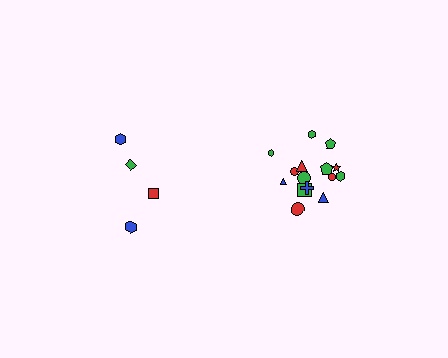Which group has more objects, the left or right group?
The right group.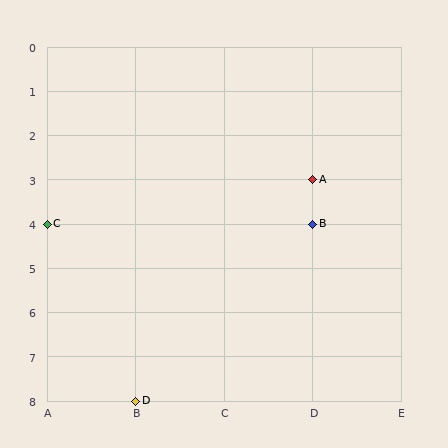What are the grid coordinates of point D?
Point D is at grid coordinates (B, 8).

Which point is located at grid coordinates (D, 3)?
Point A is at (D, 3).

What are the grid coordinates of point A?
Point A is at grid coordinates (D, 3).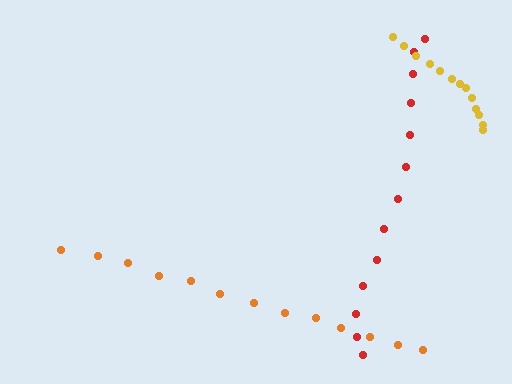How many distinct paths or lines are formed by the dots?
There are 3 distinct paths.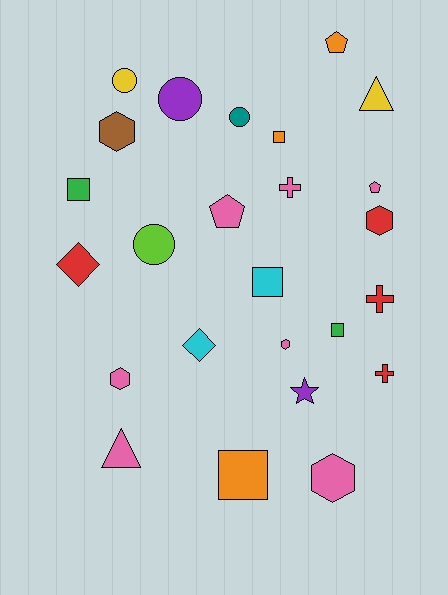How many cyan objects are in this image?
There are 2 cyan objects.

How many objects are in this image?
There are 25 objects.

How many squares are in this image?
There are 5 squares.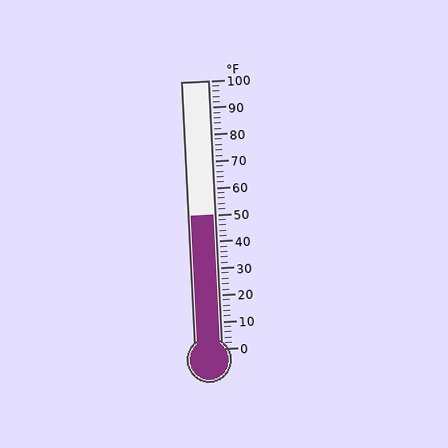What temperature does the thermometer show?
The thermometer shows approximately 50°F.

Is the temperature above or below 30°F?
The temperature is above 30°F.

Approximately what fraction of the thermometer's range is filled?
The thermometer is filled to approximately 50% of its range.